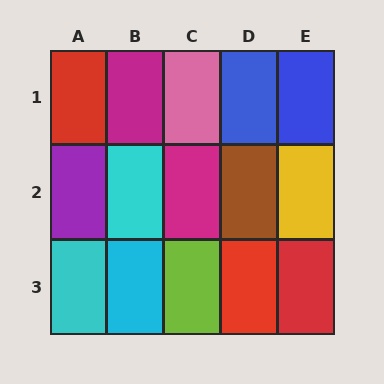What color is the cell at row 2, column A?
Purple.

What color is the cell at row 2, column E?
Yellow.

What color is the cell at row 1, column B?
Magenta.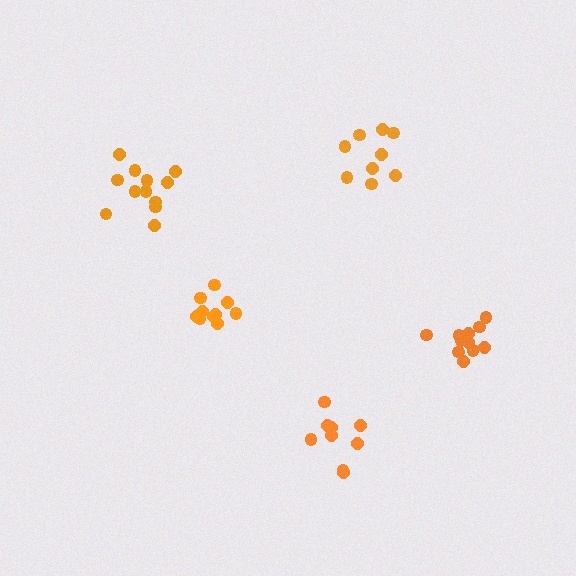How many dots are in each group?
Group 1: 10 dots, Group 2: 11 dots, Group 3: 9 dots, Group 4: 12 dots, Group 5: 9 dots (51 total).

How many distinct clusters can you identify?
There are 5 distinct clusters.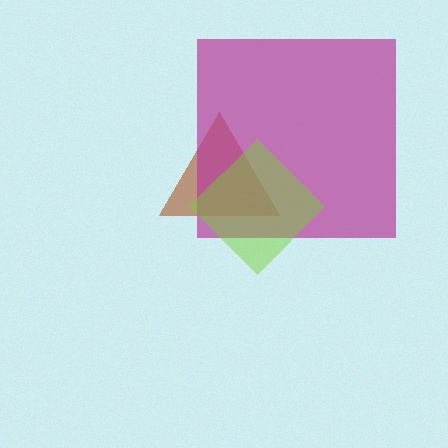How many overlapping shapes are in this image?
There are 3 overlapping shapes in the image.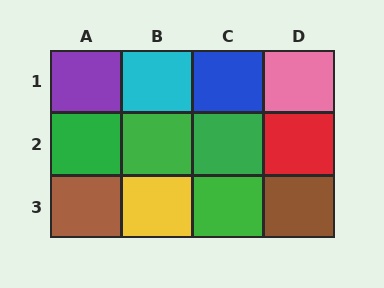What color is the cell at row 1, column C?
Blue.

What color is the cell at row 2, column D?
Red.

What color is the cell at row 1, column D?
Pink.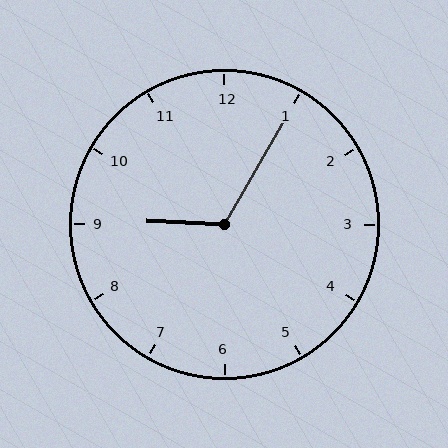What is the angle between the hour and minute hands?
Approximately 118 degrees.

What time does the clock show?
9:05.